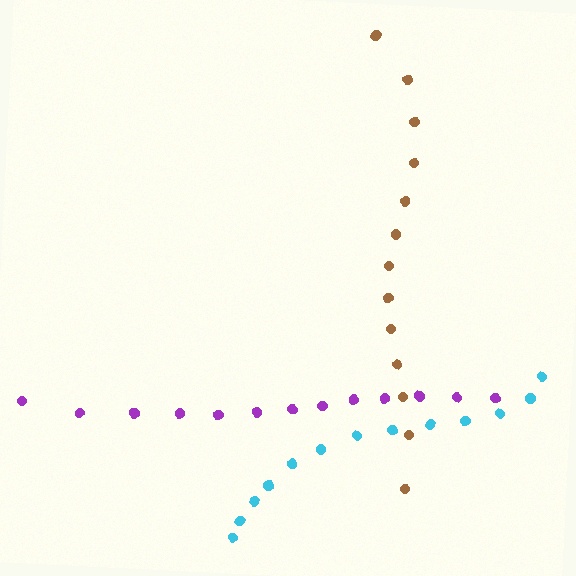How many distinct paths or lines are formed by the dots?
There are 3 distinct paths.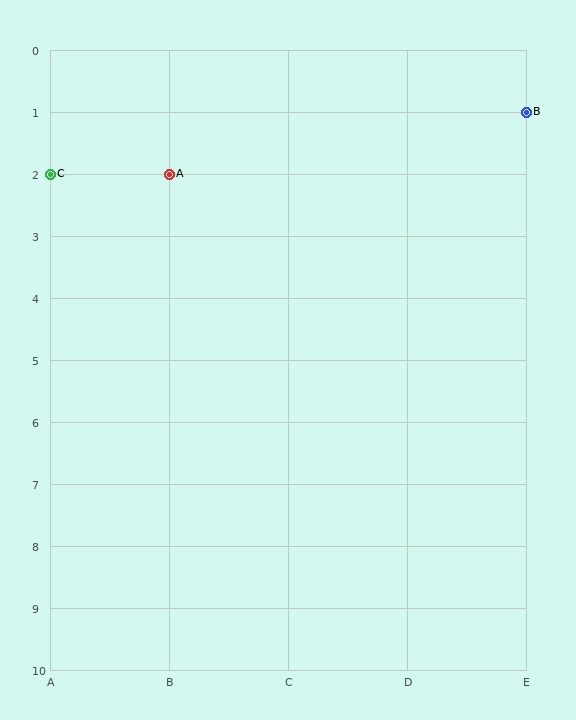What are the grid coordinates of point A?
Point A is at grid coordinates (B, 2).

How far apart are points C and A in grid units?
Points C and A are 1 column apart.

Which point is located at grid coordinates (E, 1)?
Point B is at (E, 1).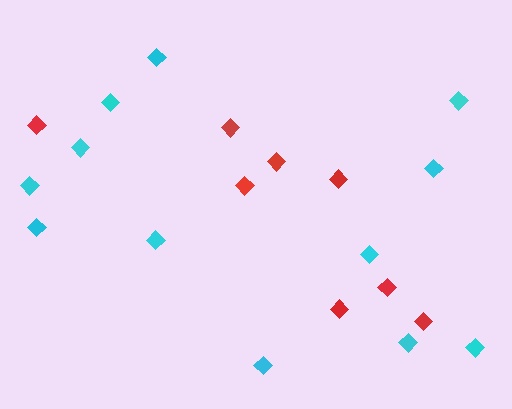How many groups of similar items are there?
There are 2 groups: one group of red diamonds (8) and one group of cyan diamonds (12).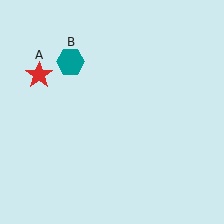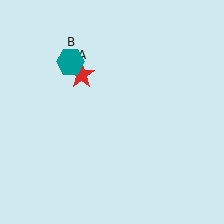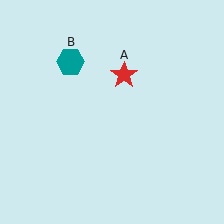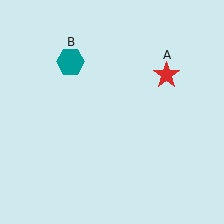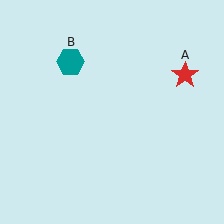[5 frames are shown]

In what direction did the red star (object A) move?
The red star (object A) moved right.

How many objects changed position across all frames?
1 object changed position: red star (object A).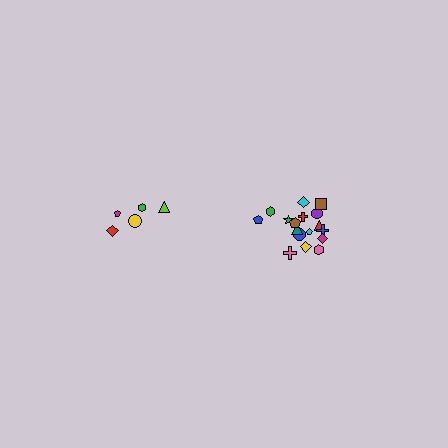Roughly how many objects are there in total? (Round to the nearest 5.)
Roughly 25 objects in total.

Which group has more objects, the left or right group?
The right group.